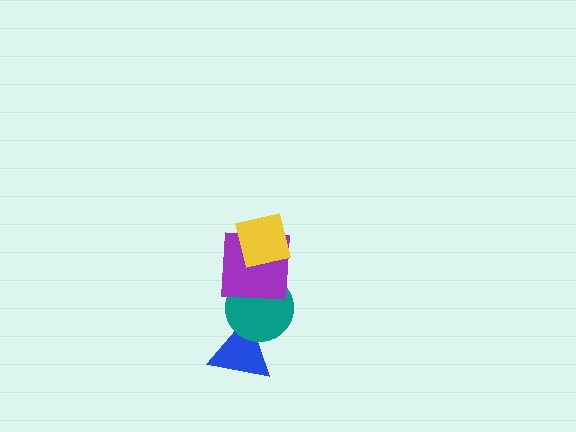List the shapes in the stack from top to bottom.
From top to bottom: the yellow square, the purple square, the teal circle, the blue triangle.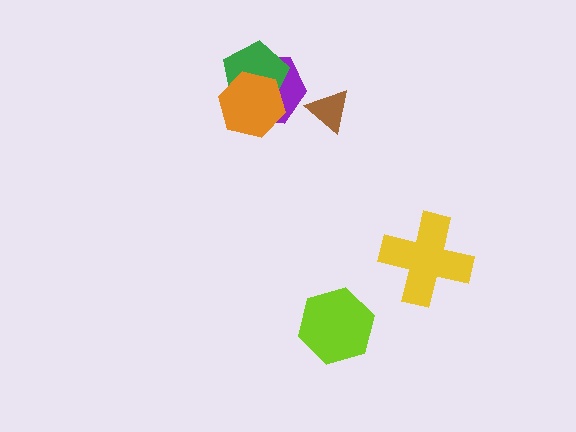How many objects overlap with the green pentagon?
2 objects overlap with the green pentagon.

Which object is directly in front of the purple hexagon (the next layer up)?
The green pentagon is directly in front of the purple hexagon.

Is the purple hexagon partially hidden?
Yes, it is partially covered by another shape.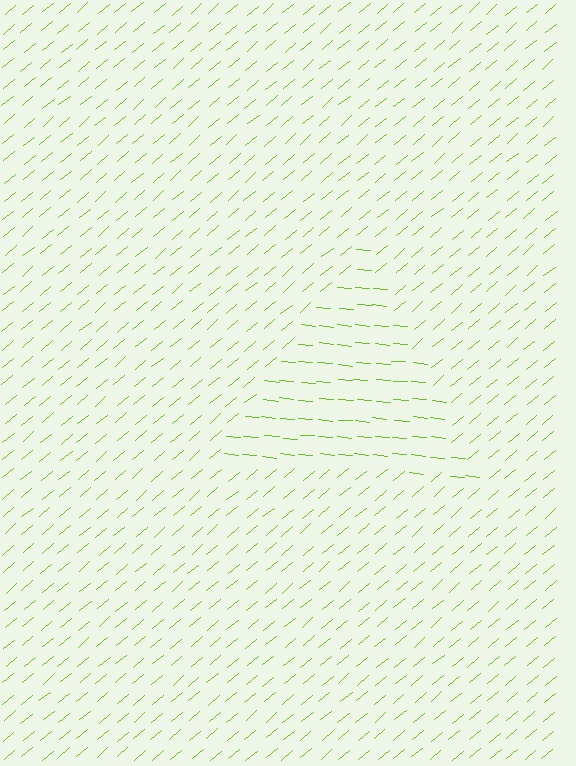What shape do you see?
I see a triangle.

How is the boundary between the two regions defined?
The boundary is defined purely by a change in line orientation (approximately 45 degrees difference). All lines are the same color and thickness.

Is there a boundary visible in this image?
Yes, there is a texture boundary formed by a change in line orientation.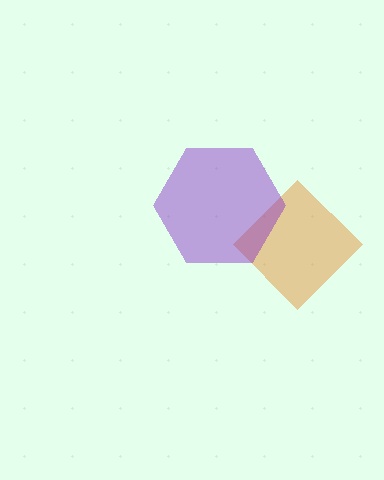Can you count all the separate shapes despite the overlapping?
Yes, there are 2 separate shapes.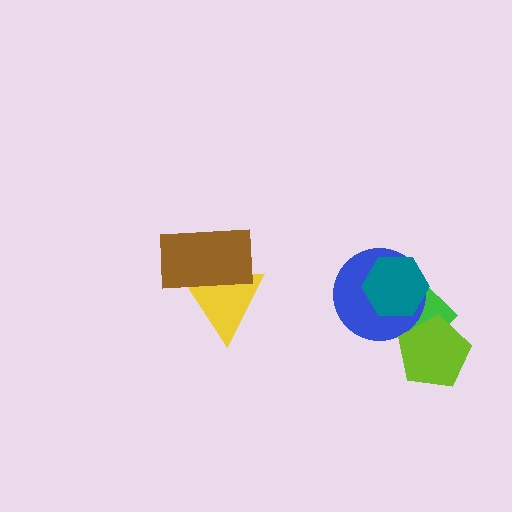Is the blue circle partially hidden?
Yes, it is partially covered by another shape.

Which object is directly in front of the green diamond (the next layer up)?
The blue circle is directly in front of the green diamond.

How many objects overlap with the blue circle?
2 objects overlap with the blue circle.